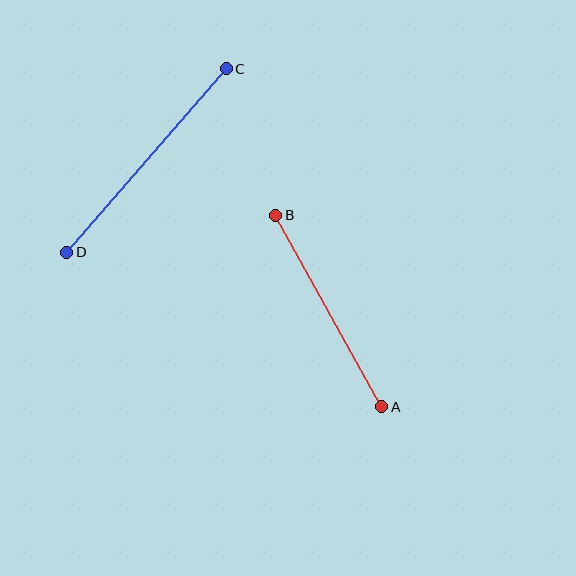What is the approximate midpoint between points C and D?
The midpoint is at approximately (147, 160) pixels.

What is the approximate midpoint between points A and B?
The midpoint is at approximately (329, 311) pixels.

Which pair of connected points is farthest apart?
Points C and D are farthest apart.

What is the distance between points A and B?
The distance is approximately 219 pixels.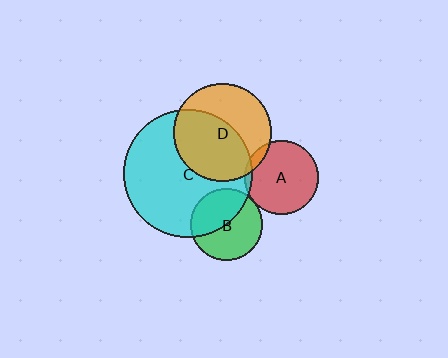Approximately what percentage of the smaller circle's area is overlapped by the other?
Approximately 55%.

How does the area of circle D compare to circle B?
Approximately 1.9 times.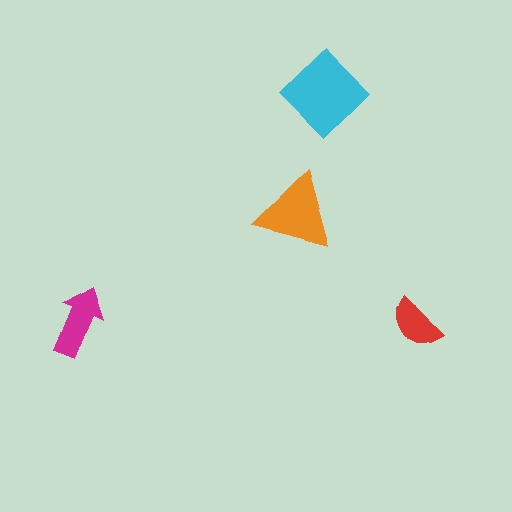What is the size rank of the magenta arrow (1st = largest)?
3rd.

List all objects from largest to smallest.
The cyan diamond, the orange triangle, the magenta arrow, the red semicircle.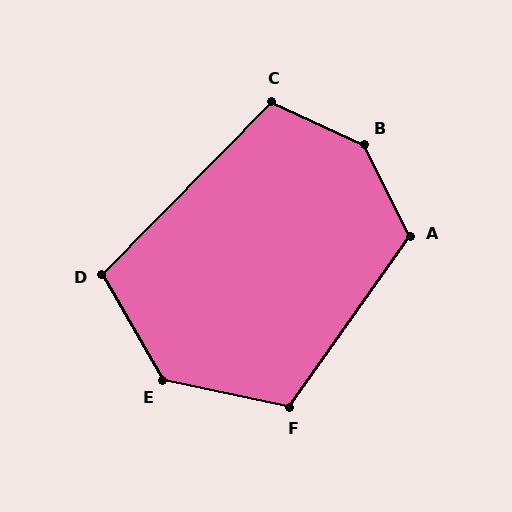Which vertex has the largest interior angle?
B, at approximately 141 degrees.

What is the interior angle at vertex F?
Approximately 113 degrees (obtuse).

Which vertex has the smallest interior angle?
D, at approximately 106 degrees.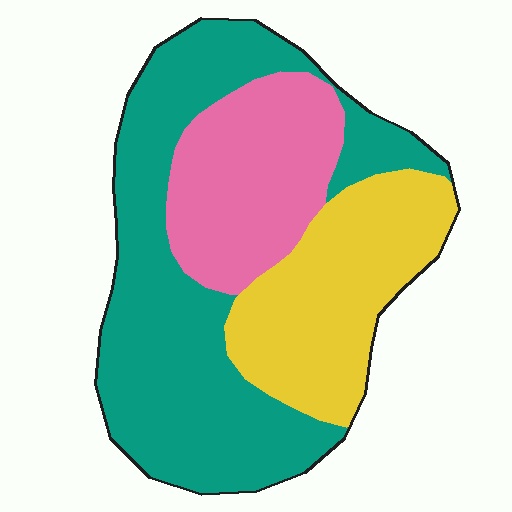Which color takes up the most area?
Teal, at roughly 50%.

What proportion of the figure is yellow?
Yellow takes up about one quarter (1/4) of the figure.